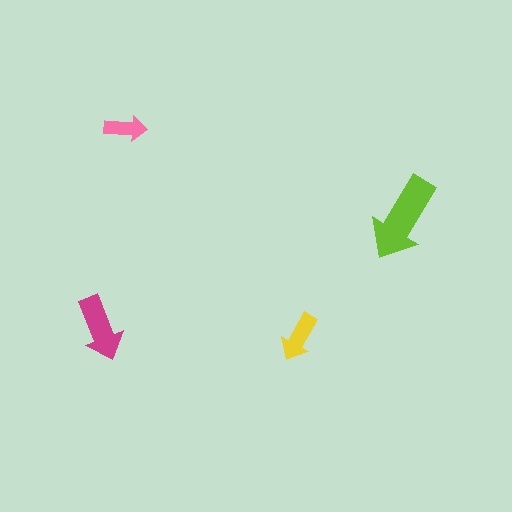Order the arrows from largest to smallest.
the lime one, the magenta one, the yellow one, the pink one.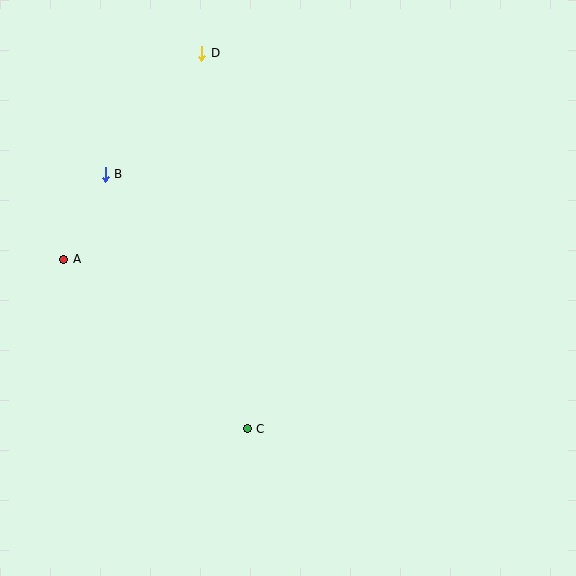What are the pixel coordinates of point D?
Point D is at (202, 53).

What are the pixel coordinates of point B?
Point B is at (105, 174).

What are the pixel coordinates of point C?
Point C is at (247, 429).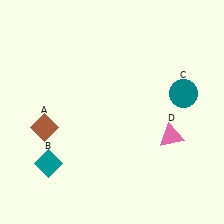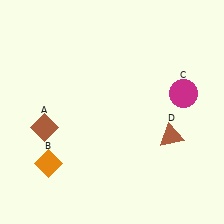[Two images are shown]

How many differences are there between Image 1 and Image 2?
There are 3 differences between the two images.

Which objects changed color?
B changed from teal to orange. C changed from teal to magenta. D changed from pink to brown.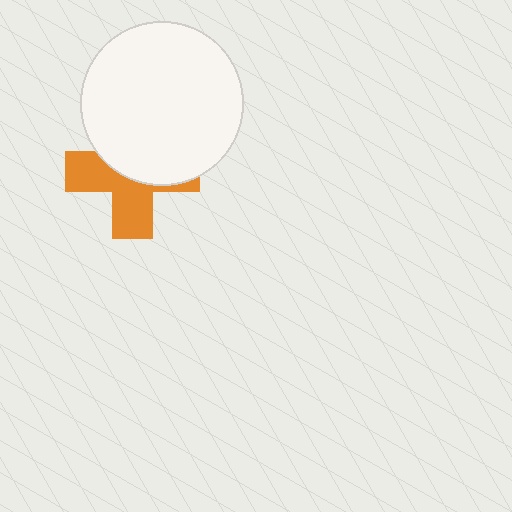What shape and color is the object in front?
The object in front is a white circle.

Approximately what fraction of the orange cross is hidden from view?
Roughly 51% of the orange cross is hidden behind the white circle.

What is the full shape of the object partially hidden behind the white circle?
The partially hidden object is an orange cross.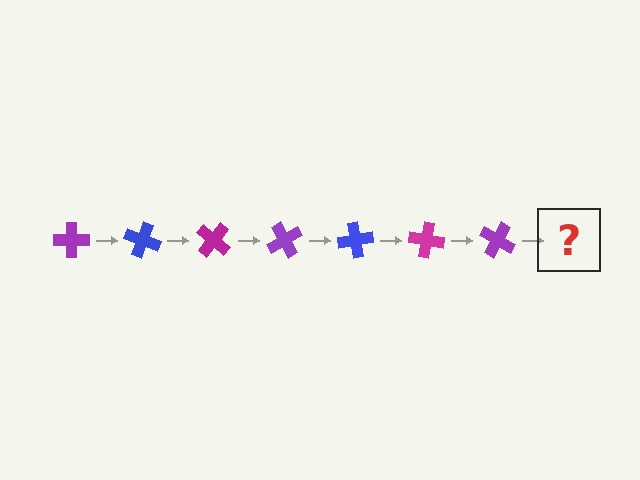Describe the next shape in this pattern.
It should be a blue cross, rotated 140 degrees from the start.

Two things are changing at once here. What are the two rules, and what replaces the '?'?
The two rules are that it rotates 20 degrees each step and the color cycles through purple, blue, and magenta. The '?' should be a blue cross, rotated 140 degrees from the start.